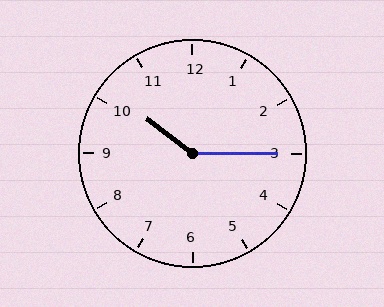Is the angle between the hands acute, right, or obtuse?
It is obtuse.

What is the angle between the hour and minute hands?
Approximately 142 degrees.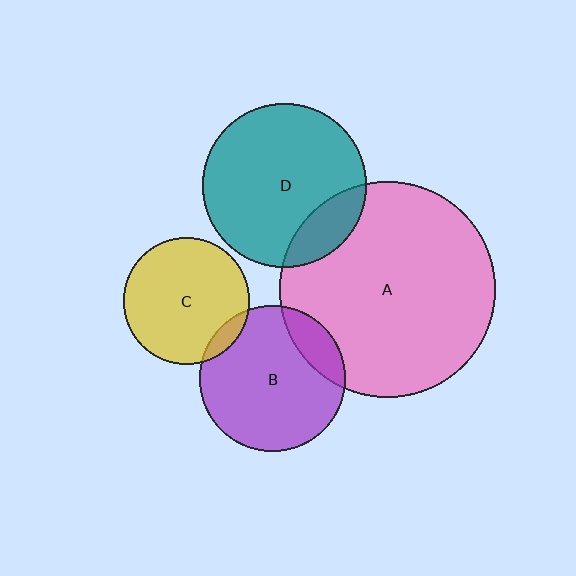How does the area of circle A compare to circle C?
Approximately 2.9 times.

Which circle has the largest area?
Circle A (pink).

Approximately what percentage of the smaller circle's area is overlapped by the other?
Approximately 10%.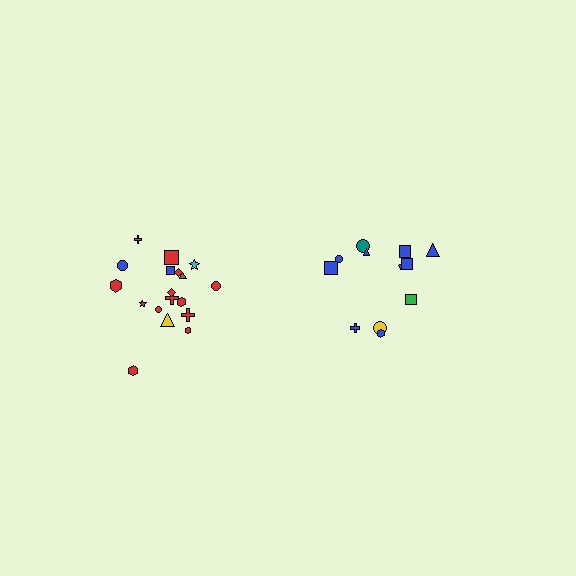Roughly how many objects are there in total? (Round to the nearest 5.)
Roughly 30 objects in total.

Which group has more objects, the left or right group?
The left group.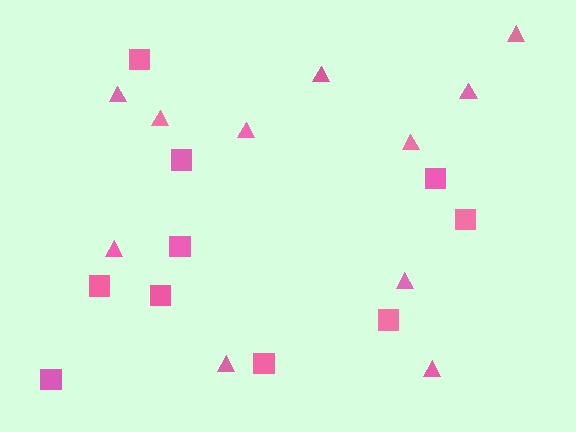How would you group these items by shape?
There are 2 groups: one group of squares (10) and one group of triangles (11).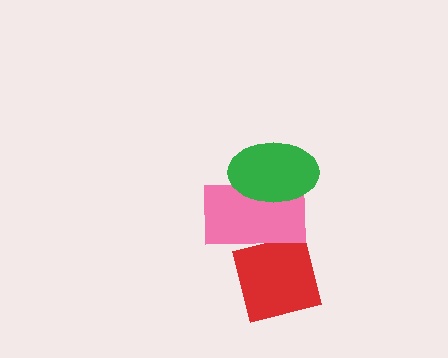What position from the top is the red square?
The red square is 3rd from the top.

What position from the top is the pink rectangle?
The pink rectangle is 2nd from the top.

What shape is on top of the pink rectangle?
The green ellipse is on top of the pink rectangle.